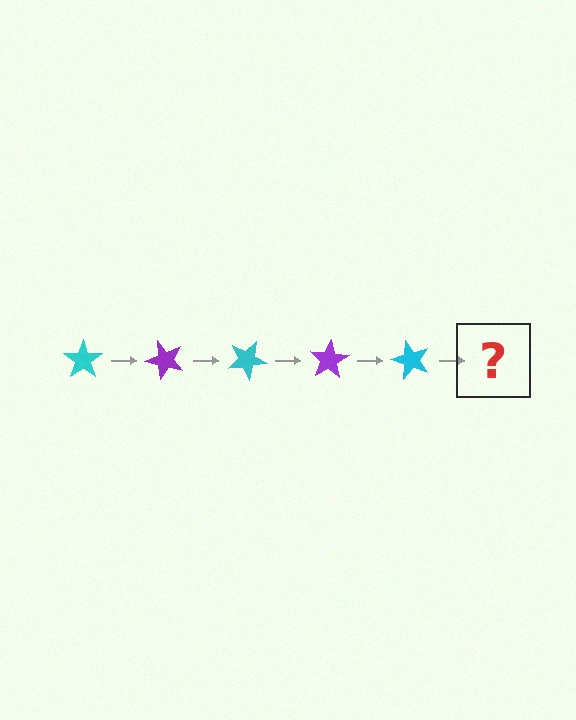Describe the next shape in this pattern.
It should be a purple star, rotated 250 degrees from the start.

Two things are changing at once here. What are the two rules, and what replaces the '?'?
The two rules are that it rotates 50 degrees each step and the color cycles through cyan and purple. The '?' should be a purple star, rotated 250 degrees from the start.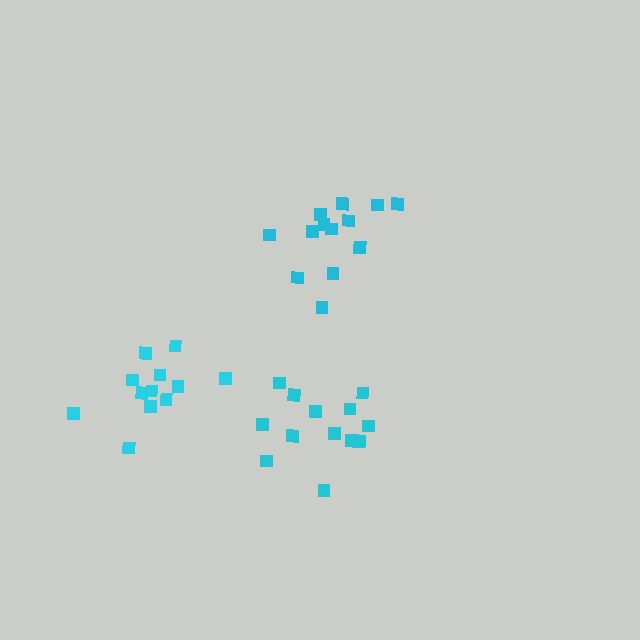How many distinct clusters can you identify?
There are 3 distinct clusters.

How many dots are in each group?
Group 1: 14 dots, Group 2: 13 dots, Group 3: 12 dots (39 total).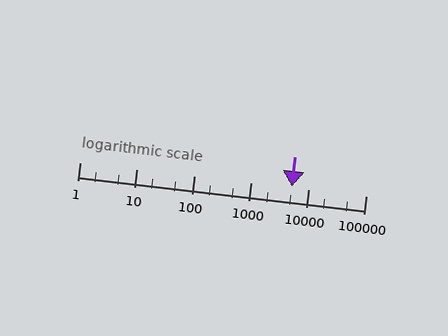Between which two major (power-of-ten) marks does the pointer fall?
The pointer is between 1000 and 10000.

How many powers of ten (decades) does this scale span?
The scale spans 5 decades, from 1 to 100000.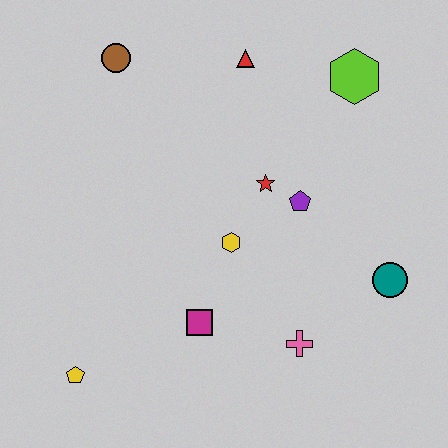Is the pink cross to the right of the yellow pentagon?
Yes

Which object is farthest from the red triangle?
The yellow pentagon is farthest from the red triangle.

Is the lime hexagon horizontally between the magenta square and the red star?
No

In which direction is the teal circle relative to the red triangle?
The teal circle is below the red triangle.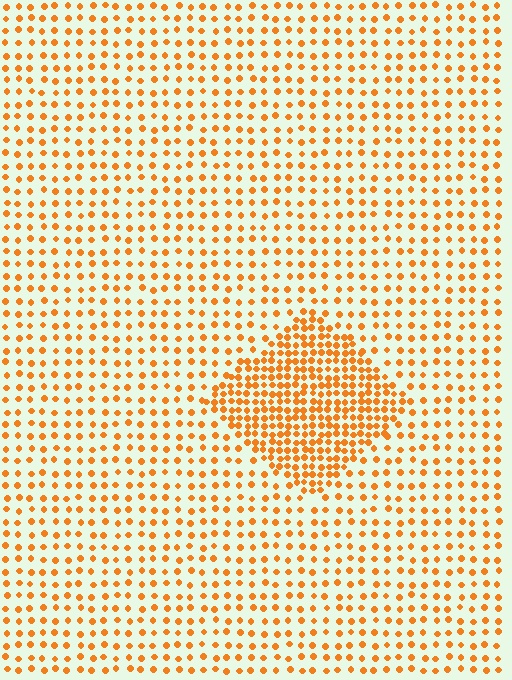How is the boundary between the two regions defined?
The boundary is defined by a change in element density (approximately 2.3x ratio). All elements are the same color, size, and shape.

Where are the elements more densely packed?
The elements are more densely packed inside the diamond boundary.